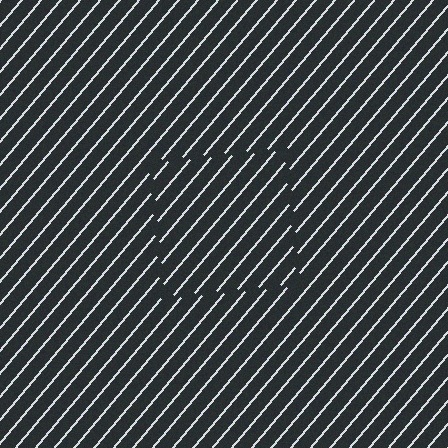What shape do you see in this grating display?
An illusory square. The interior of the shape contains the same grating, shifted by half a period — the contour is defined by the phase discontinuity where line-ends from the inner and outer gratings abut.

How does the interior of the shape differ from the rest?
The interior of the shape contains the same grating, shifted by half a period — the contour is defined by the phase discontinuity where line-ends from the inner and outer gratings abut.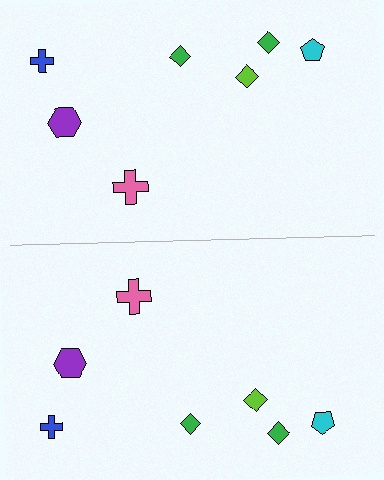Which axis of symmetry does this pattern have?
The pattern has a horizontal axis of symmetry running through the center of the image.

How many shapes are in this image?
There are 14 shapes in this image.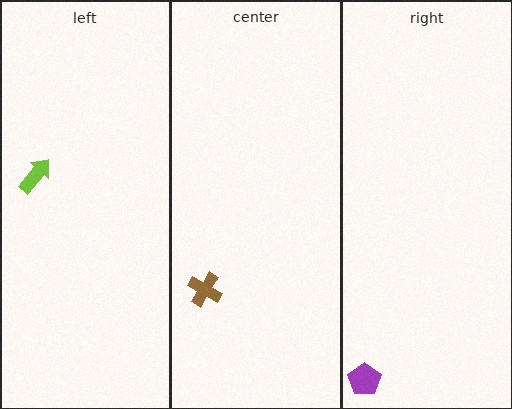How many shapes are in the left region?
1.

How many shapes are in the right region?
1.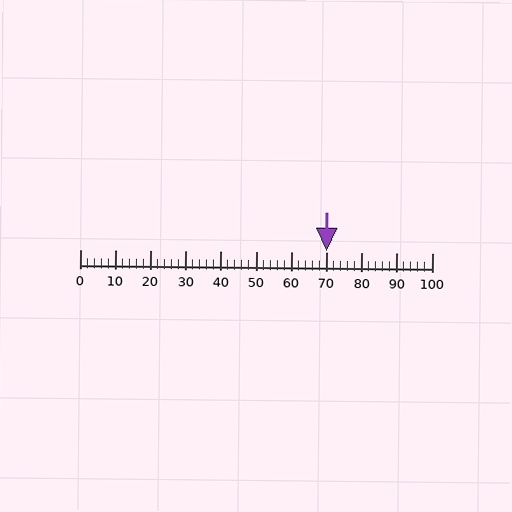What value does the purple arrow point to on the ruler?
The purple arrow points to approximately 70.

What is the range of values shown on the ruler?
The ruler shows values from 0 to 100.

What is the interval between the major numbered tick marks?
The major tick marks are spaced 10 units apart.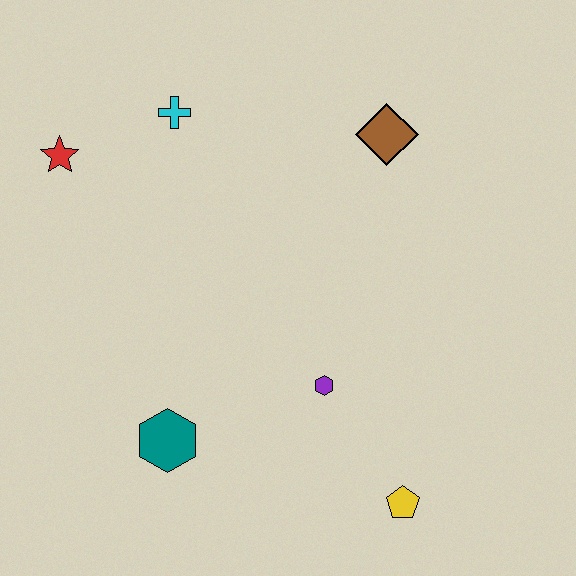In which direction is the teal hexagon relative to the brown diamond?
The teal hexagon is below the brown diamond.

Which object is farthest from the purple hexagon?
The red star is farthest from the purple hexagon.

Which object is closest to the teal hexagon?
The purple hexagon is closest to the teal hexagon.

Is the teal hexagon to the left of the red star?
No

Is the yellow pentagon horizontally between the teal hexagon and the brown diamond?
No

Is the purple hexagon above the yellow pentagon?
Yes